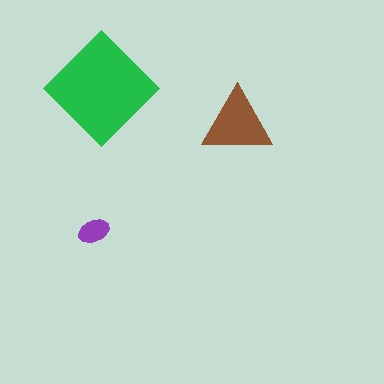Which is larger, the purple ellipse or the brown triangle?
The brown triangle.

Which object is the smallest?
The purple ellipse.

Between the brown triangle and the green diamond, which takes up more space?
The green diamond.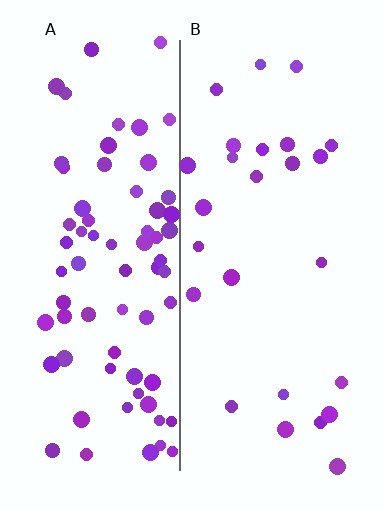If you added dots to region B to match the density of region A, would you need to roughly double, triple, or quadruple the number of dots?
Approximately triple.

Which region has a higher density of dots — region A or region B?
A (the left).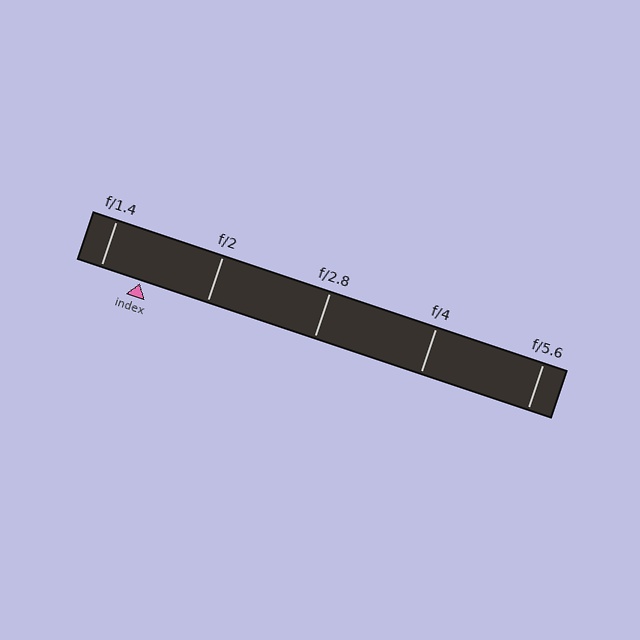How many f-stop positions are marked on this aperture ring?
There are 5 f-stop positions marked.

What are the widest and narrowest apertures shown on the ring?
The widest aperture shown is f/1.4 and the narrowest is f/5.6.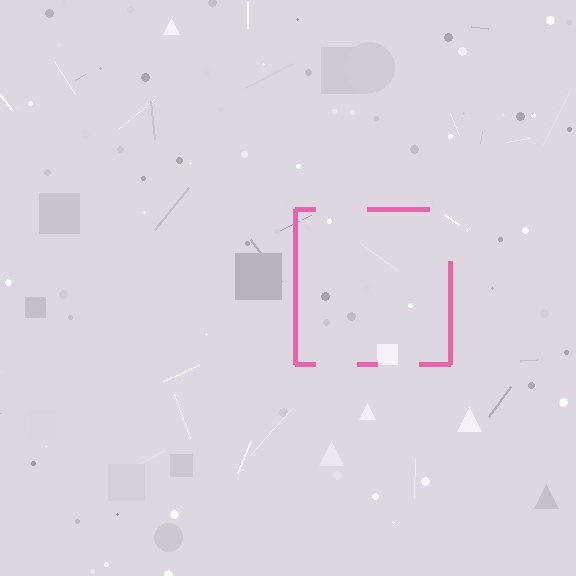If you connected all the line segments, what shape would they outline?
They would outline a square.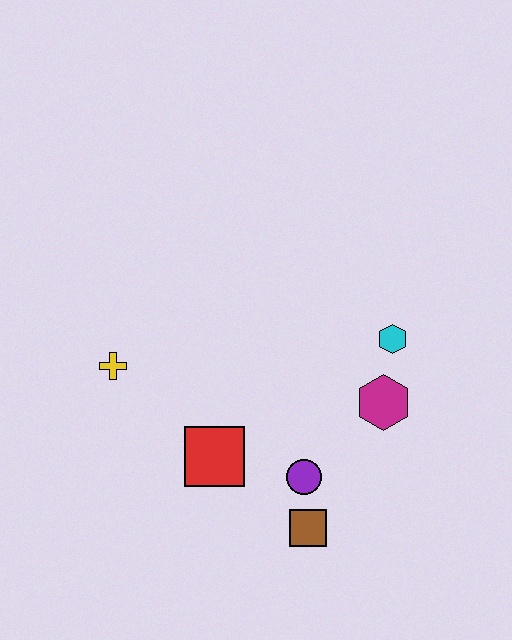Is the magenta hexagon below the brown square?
No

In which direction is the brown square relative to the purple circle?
The brown square is below the purple circle.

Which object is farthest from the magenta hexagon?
The yellow cross is farthest from the magenta hexagon.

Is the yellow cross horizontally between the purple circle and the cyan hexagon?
No